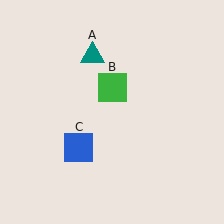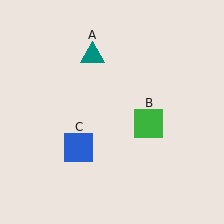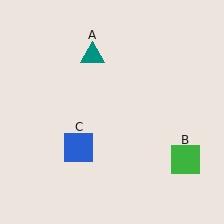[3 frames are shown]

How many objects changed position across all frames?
1 object changed position: green square (object B).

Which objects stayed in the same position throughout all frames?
Teal triangle (object A) and blue square (object C) remained stationary.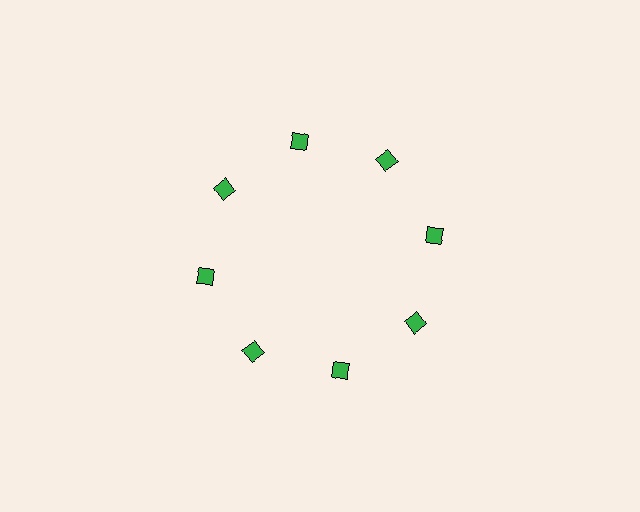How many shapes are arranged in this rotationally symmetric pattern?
There are 8 shapes, arranged in 8 groups of 1.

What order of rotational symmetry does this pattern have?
This pattern has 8-fold rotational symmetry.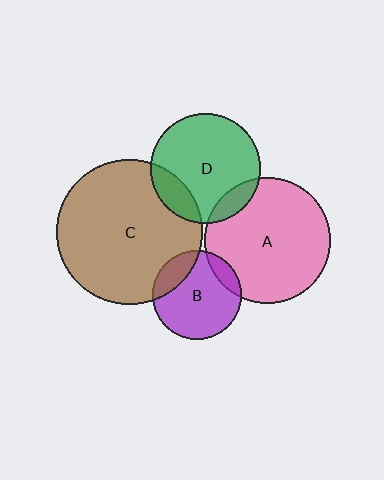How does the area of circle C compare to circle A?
Approximately 1.3 times.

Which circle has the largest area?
Circle C (brown).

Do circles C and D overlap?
Yes.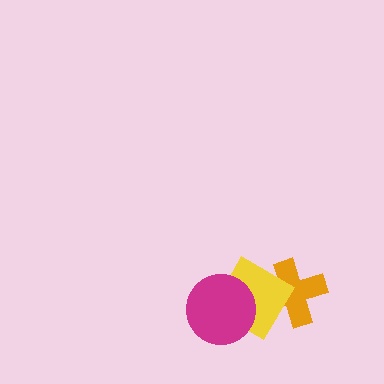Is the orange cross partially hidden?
Yes, it is partially covered by another shape.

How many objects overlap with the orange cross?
1 object overlaps with the orange cross.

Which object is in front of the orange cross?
The yellow diamond is in front of the orange cross.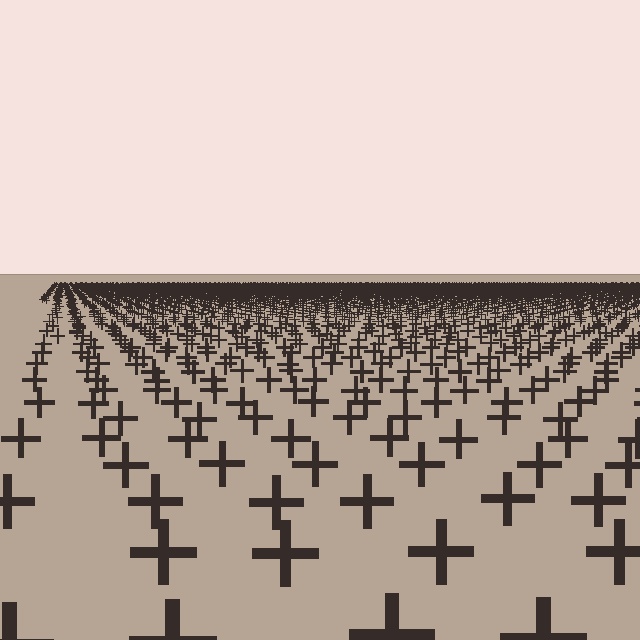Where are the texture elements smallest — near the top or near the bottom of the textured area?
Near the top.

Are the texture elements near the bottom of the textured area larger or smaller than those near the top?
Larger. Near the bottom, elements are closer to the viewer and appear at a bigger on-screen size.